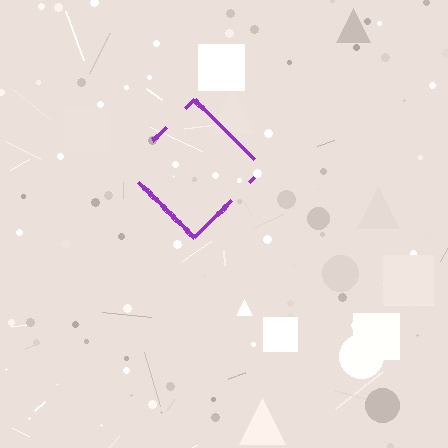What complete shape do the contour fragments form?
The contour fragments form a diamond.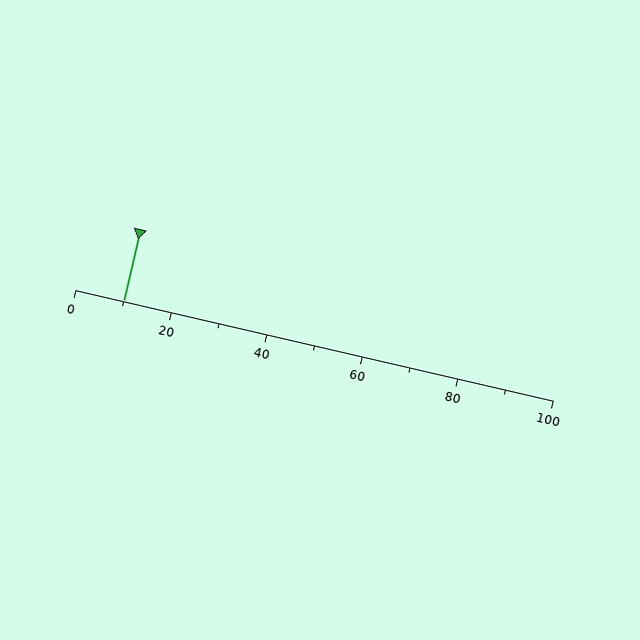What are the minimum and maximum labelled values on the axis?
The axis runs from 0 to 100.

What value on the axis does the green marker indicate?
The marker indicates approximately 10.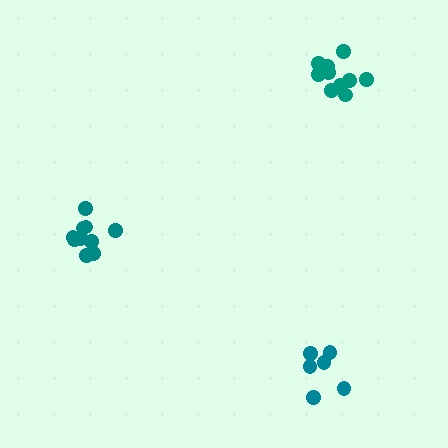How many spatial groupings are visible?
There are 3 spatial groupings.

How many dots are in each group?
Group 1: 11 dots, Group 2: 10 dots, Group 3: 6 dots (27 total).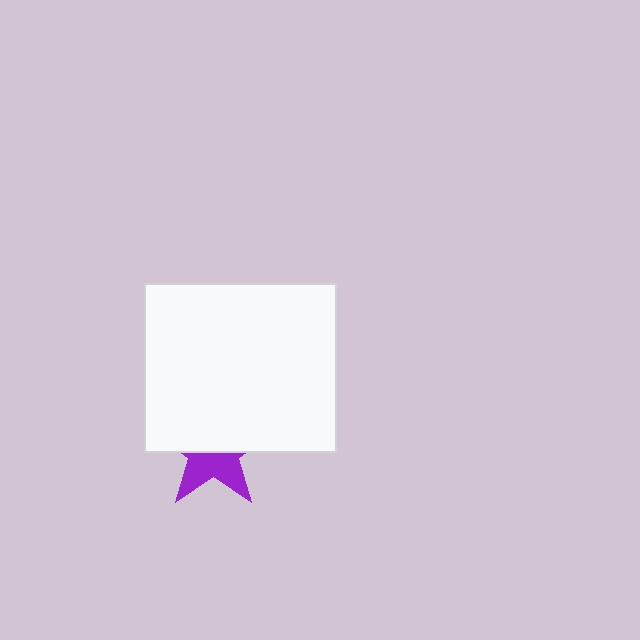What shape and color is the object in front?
The object in front is a white rectangle.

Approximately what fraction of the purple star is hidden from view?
Roughly 58% of the purple star is hidden behind the white rectangle.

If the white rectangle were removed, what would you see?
You would see the complete purple star.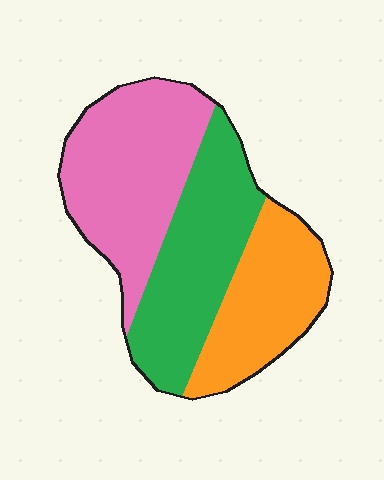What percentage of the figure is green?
Green takes up between a quarter and a half of the figure.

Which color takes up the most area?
Pink, at roughly 40%.